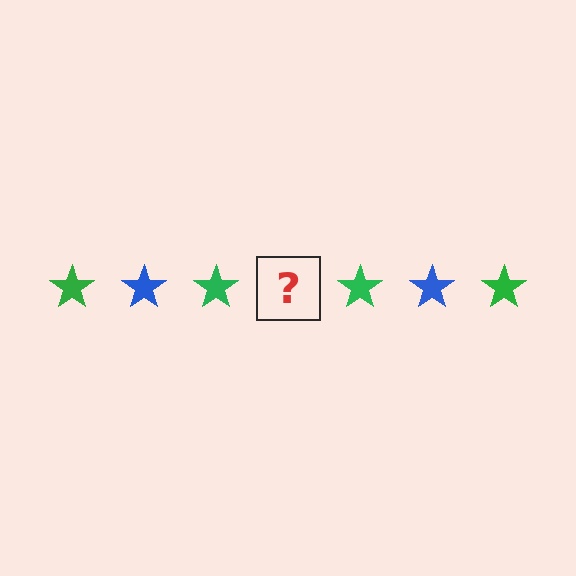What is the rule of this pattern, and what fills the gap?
The rule is that the pattern cycles through green, blue stars. The gap should be filled with a blue star.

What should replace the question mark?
The question mark should be replaced with a blue star.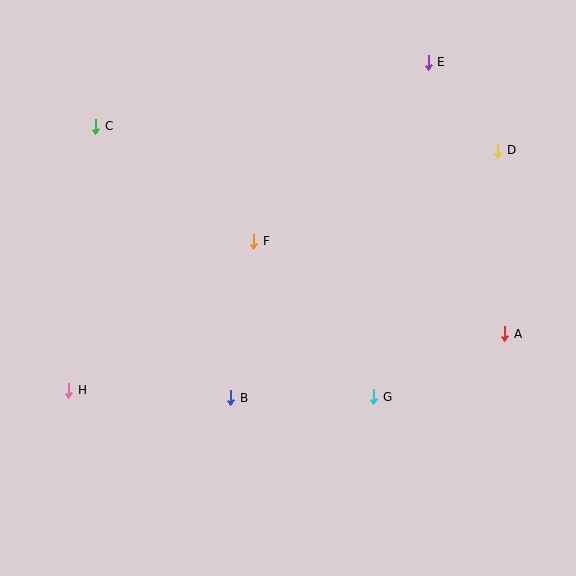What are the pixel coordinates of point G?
Point G is at (374, 397).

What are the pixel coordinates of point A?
Point A is at (505, 334).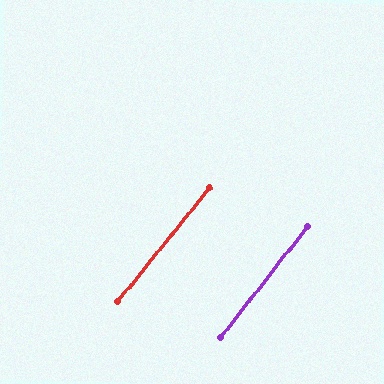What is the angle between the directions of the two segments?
Approximately 1 degree.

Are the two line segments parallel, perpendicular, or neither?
Parallel — their directions differ by only 1.3°.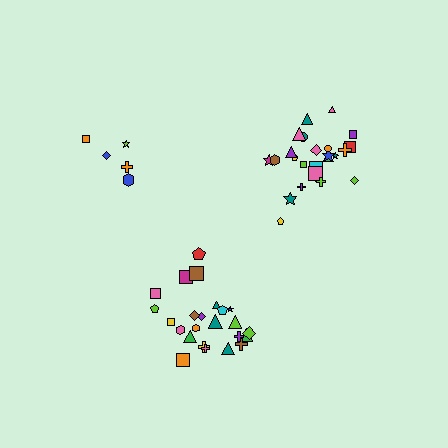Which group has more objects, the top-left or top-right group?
The top-right group.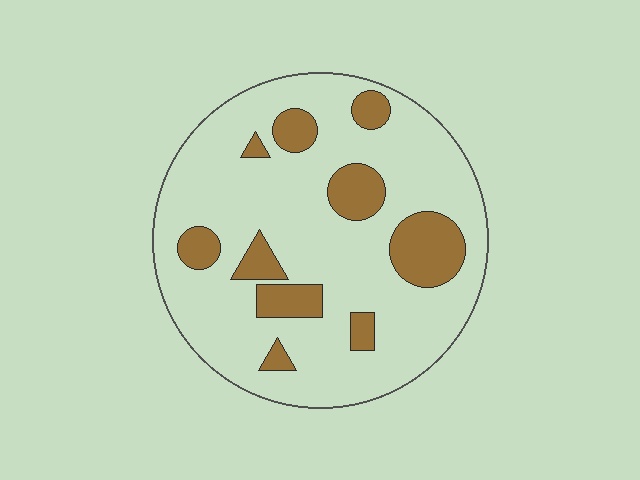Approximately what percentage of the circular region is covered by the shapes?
Approximately 20%.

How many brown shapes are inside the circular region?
10.